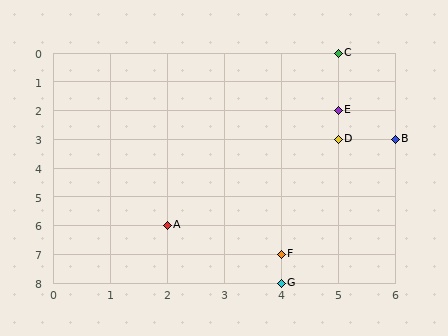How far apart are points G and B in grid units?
Points G and B are 2 columns and 5 rows apart (about 5.4 grid units diagonally).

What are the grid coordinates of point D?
Point D is at grid coordinates (5, 3).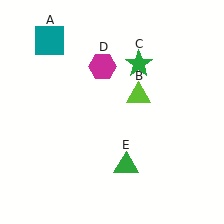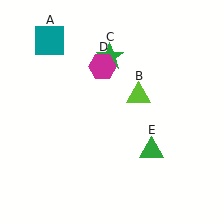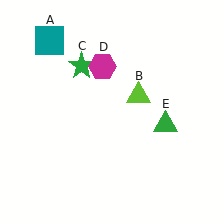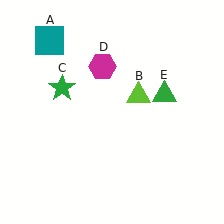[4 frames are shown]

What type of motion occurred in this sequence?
The green star (object C), green triangle (object E) rotated counterclockwise around the center of the scene.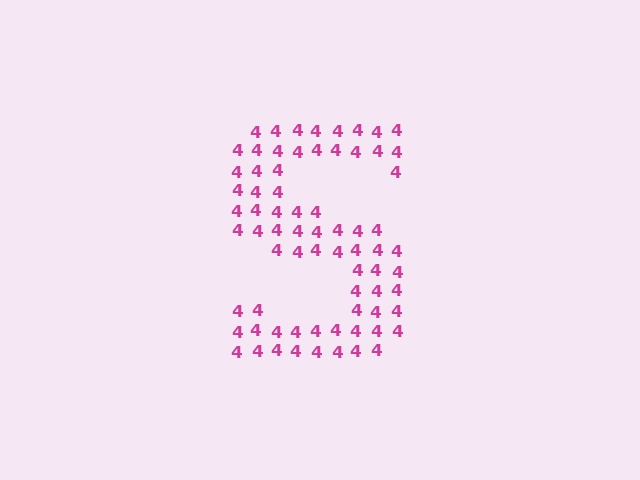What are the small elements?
The small elements are digit 4's.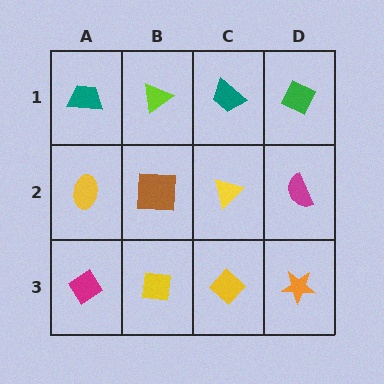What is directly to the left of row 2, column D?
A yellow triangle.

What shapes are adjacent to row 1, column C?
A yellow triangle (row 2, column C), a lime triangle (row 1, column B), a green diamond (row 1, column D).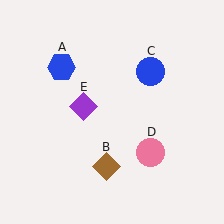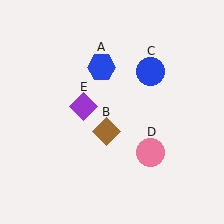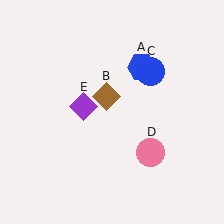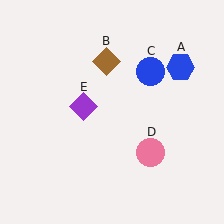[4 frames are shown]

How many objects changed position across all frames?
2 objects changed position: blue hexagon (object A), brown diamond (object B).